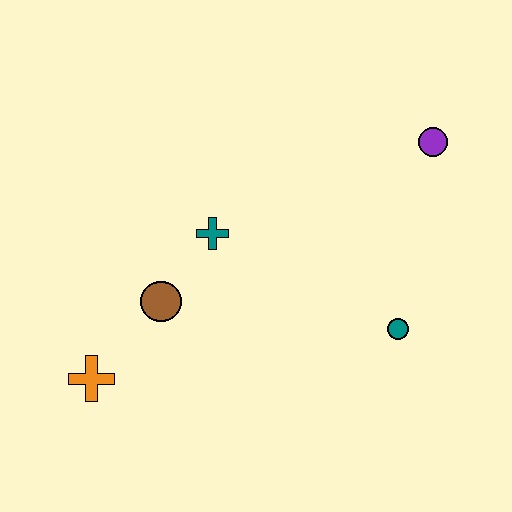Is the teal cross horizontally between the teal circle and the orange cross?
Yes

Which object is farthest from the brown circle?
The purple circle is farthest from the brown circle.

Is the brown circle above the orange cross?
Yes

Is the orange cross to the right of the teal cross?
No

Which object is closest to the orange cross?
The brown circle is closest to the orange cross.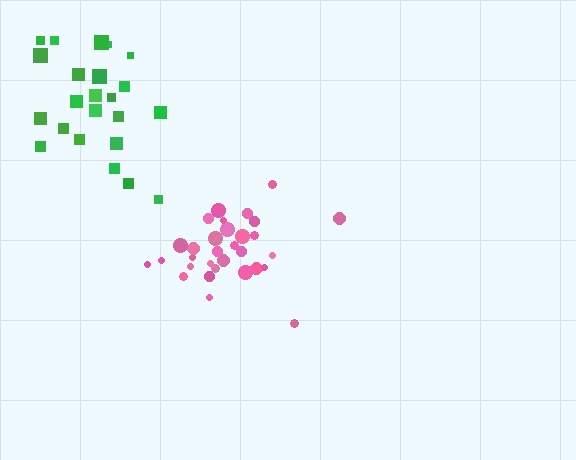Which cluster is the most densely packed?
Pink.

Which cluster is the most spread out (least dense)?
Green.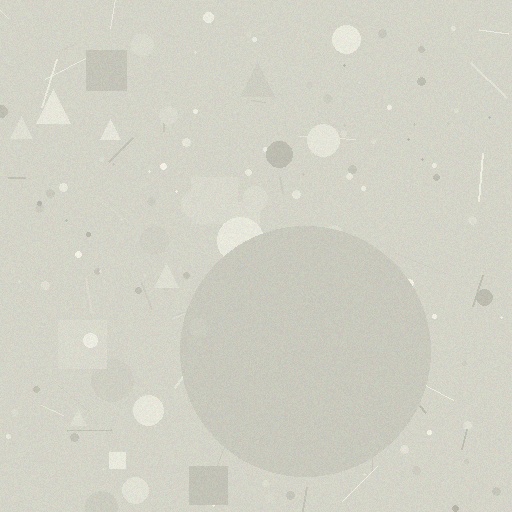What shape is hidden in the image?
A circle is hidden in the image.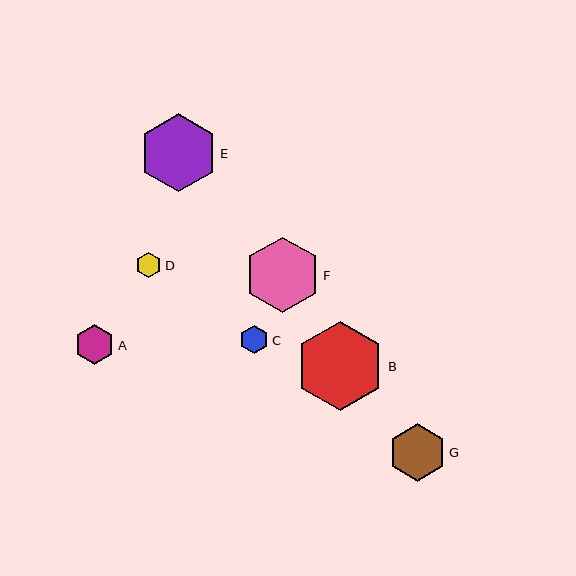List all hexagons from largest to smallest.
From largest to smallest: B, E, F, G, A, C, D.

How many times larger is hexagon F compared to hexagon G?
Hexagon F is approximately 1.3 times the size of hexagon G.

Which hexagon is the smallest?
Hexagon D is the smallest with a size of approximately 25 pixels.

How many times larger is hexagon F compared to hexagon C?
Hexagon F is approximately 2.6 times the size of hexagon C.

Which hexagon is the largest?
Hexagon B is the largest with a size of approximately 89 pixels.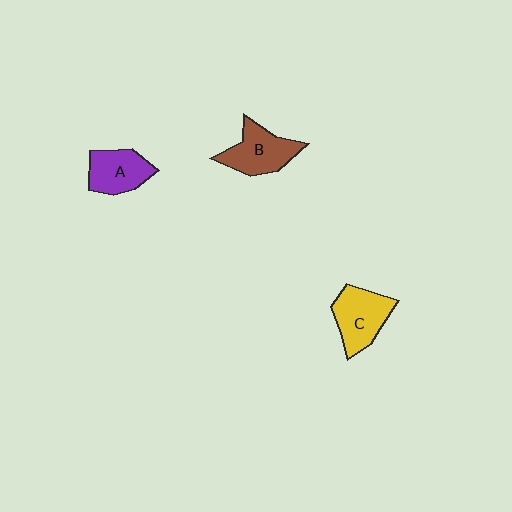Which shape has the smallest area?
Shape A (purple).